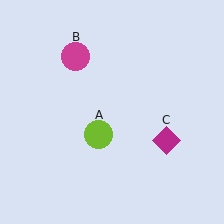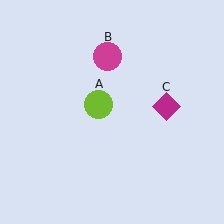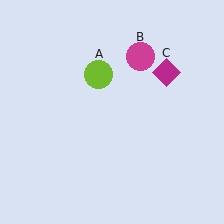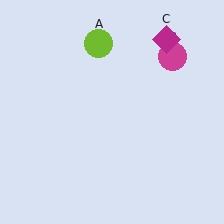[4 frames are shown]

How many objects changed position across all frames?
3 objects changed position: lime circle (object A), magenta circle (object B), magenta diamond (object C).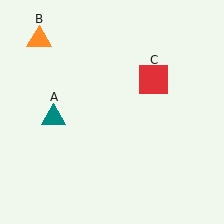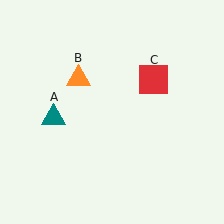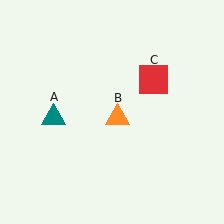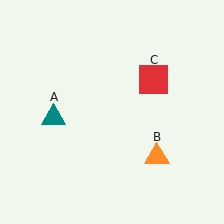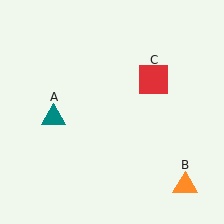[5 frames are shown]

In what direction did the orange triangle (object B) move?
The orange triangle (object B) moved down and to the right.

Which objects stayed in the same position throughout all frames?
Teal triangle (object A) and red square (object C) remained stationary.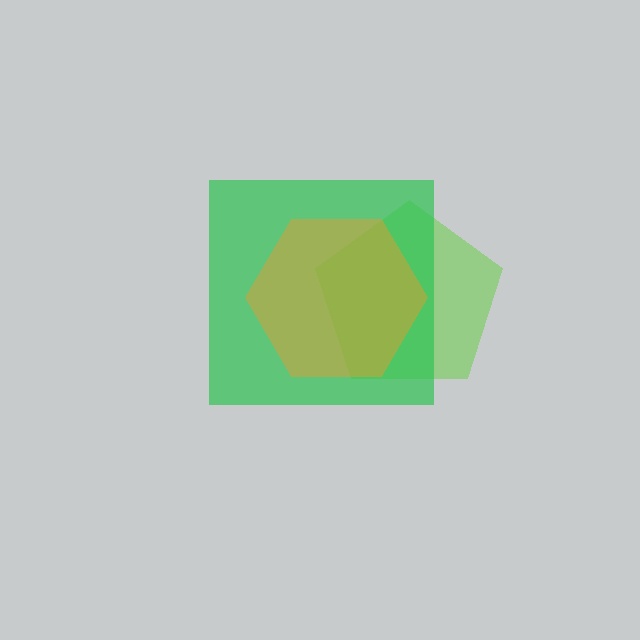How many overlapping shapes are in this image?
There are 3 overlapping shapes in the image.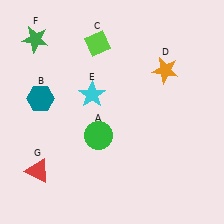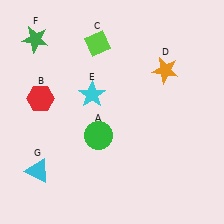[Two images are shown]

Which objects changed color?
B changed from teal to red. G changed from red to cyan.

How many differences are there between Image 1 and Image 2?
There are 2 differences between the two images.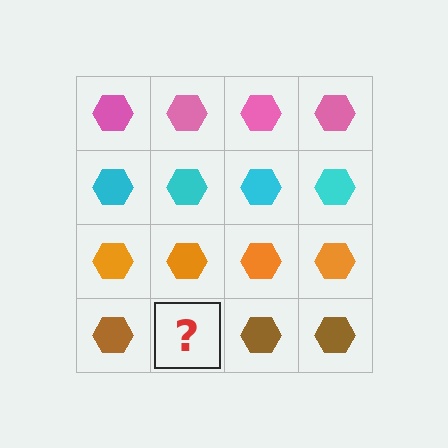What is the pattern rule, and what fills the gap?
The rule is that each row has a consistent color. The gap should be filled with a brown hexagon.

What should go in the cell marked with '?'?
The missing cell should contain a brown hexagon.